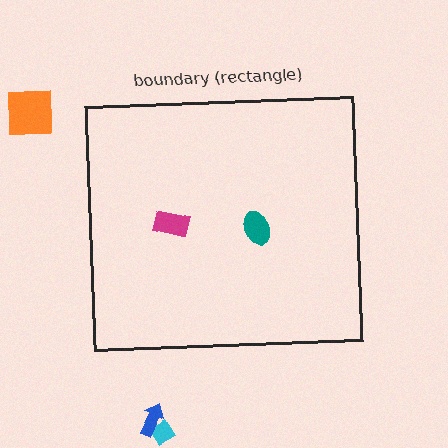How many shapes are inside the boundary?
2 inside, 3 outside.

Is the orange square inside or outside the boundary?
Outside.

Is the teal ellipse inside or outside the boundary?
Inside.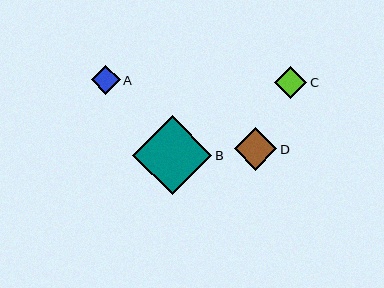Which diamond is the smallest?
Diamond A is the smallest with a size of approximately 29 pixels.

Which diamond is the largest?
Diamond B is the largest with a size of approximately 79 pixels.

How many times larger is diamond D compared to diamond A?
Diamond D is approximately 1.5 times the size of diamond A.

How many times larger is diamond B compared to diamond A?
Diamond B is approximately 2.7 times the size of diamond A.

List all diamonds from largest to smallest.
From largest to smallest: B, D, C, A.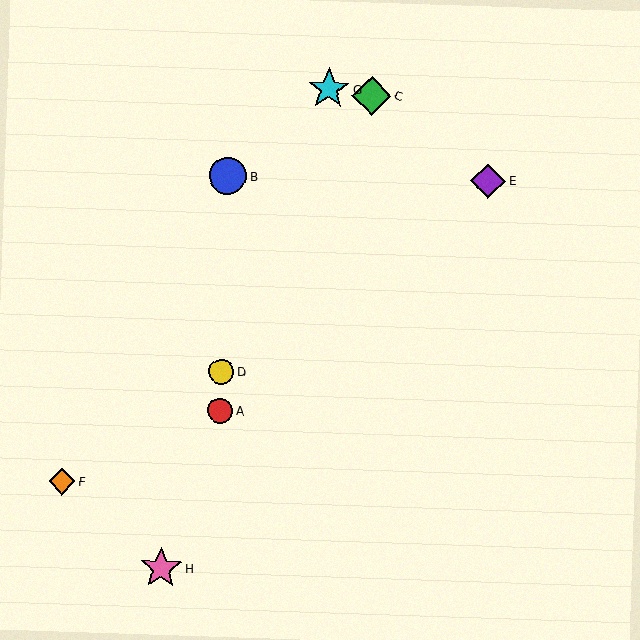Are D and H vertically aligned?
No, D is at x≈221 and H is at x≈161.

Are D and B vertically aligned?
Yes, both are at x≈221.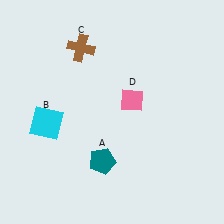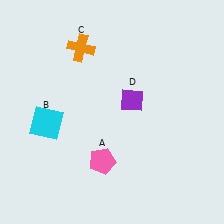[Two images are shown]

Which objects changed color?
A changed from teal to pink. C changed from brown to orange. D changed from pink to purple.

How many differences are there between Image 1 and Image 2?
There are 3 differences between the two images.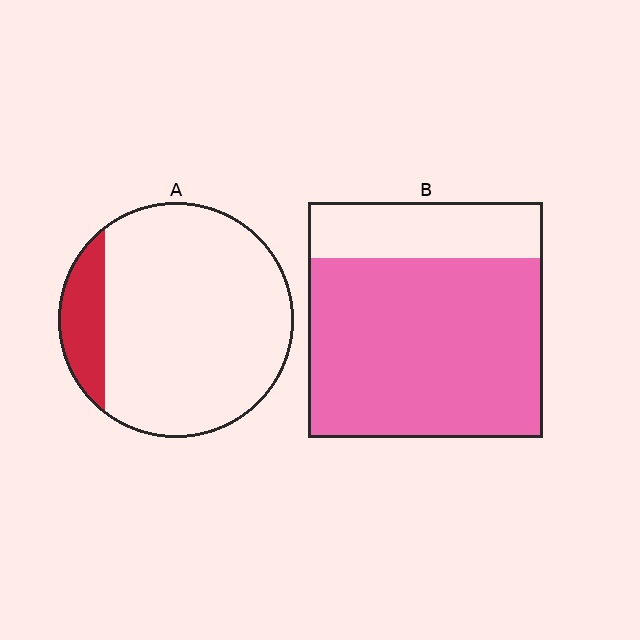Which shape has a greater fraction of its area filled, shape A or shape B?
Shape B.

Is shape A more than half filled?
No.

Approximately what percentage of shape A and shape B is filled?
A is approximately 15% and B is approximately 75%.